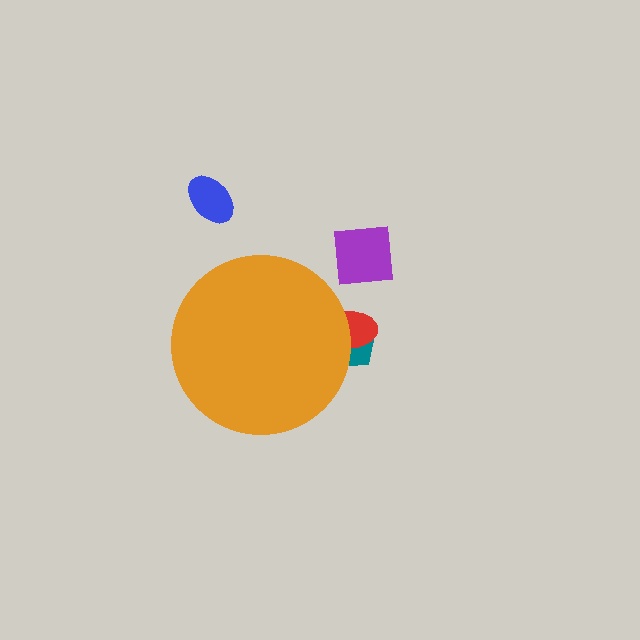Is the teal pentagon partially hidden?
Yes, the teal pentagon is partially hidden behind the orange circle.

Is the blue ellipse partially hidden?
No, the blue ellipse is fully visible.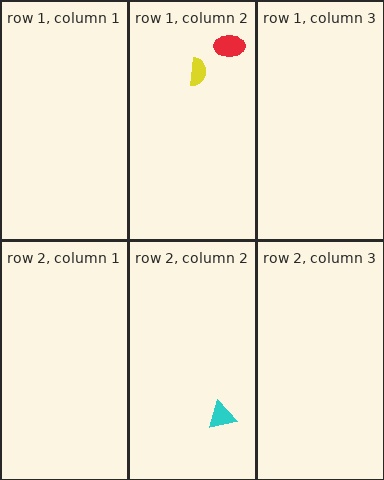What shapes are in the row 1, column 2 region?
The red ellipse, the yellow semicircle.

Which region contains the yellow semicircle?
The row 1, column 2 region.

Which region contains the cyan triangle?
The row 2, column 2 region.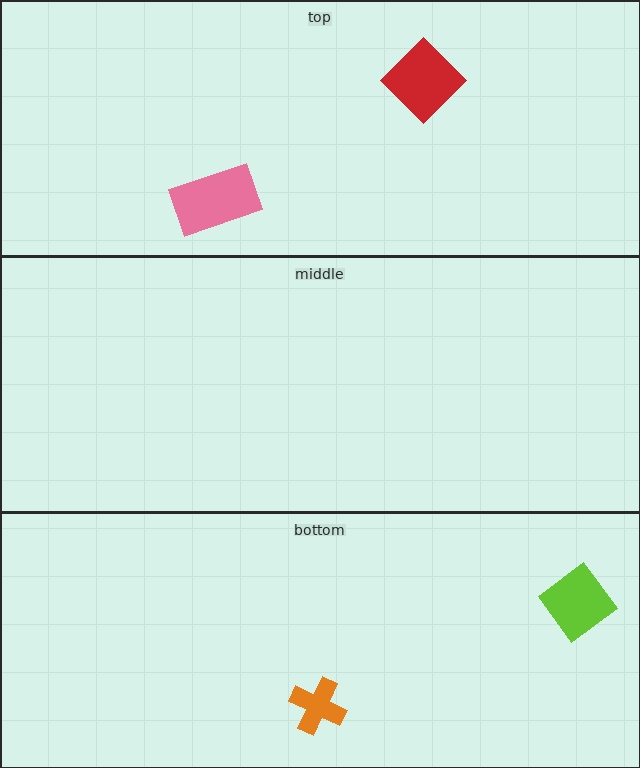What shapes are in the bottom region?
The lime diamond, the orange cross.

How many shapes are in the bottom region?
2.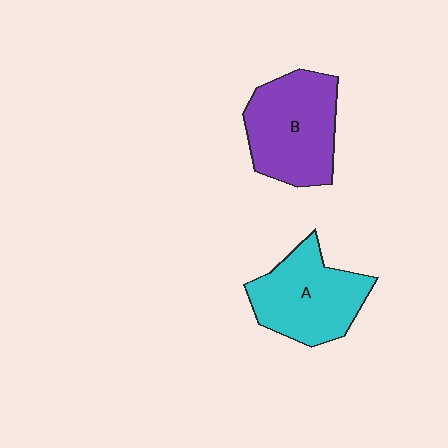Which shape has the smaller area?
Shape A (cyan).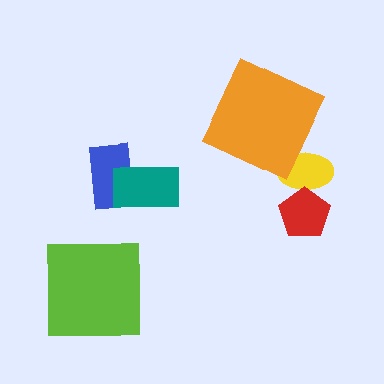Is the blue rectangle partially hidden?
Yes, it is partially covered by another shape.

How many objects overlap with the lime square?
0 objects overlap with the lime square.